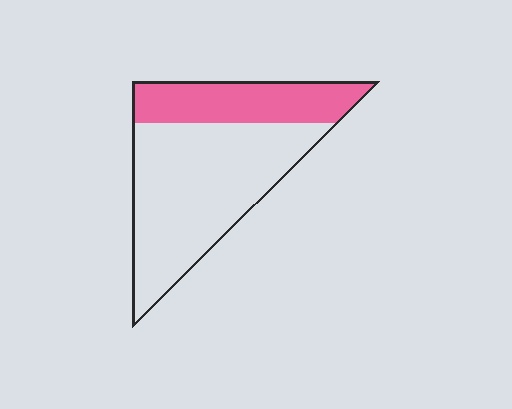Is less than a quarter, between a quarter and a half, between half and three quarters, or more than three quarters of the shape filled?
Between a quarter and a half.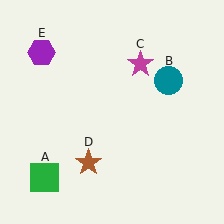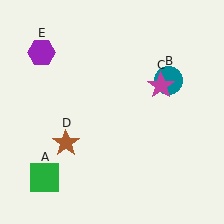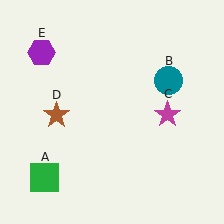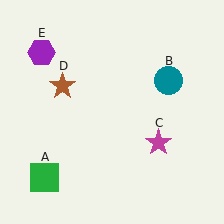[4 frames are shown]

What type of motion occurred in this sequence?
The magenta star (object C), brown star (object D) rotated clockwise around the center of the scene.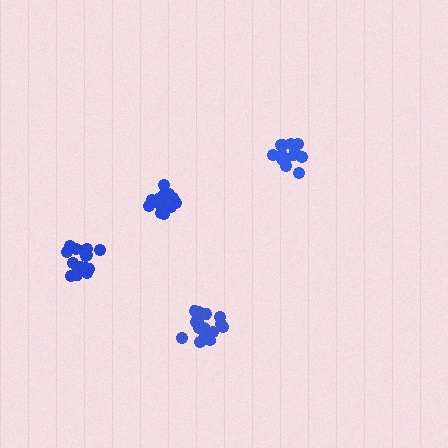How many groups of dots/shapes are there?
There are 4 groups.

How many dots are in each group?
Group 1: 13 dots, Group 2: 16 dots, Group 3: 18 dots, Group 4: 17 dots (64 total).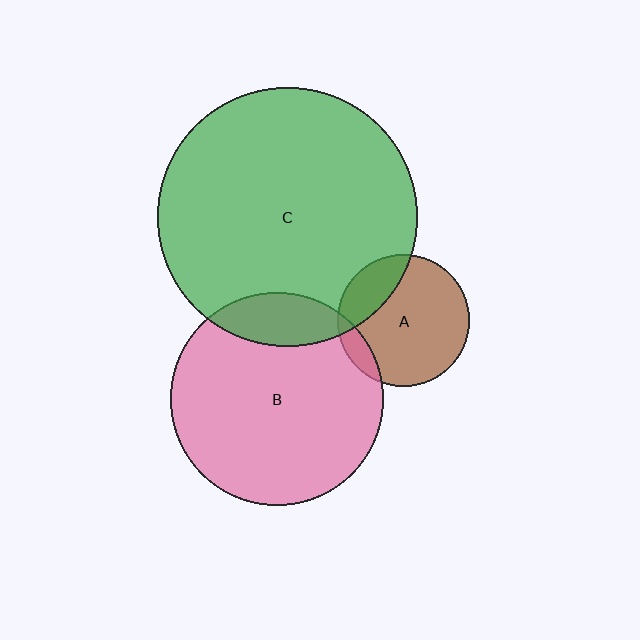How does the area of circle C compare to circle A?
Approximately 3.8 times.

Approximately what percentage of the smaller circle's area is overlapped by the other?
Approximately 15%.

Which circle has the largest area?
Circle C (green).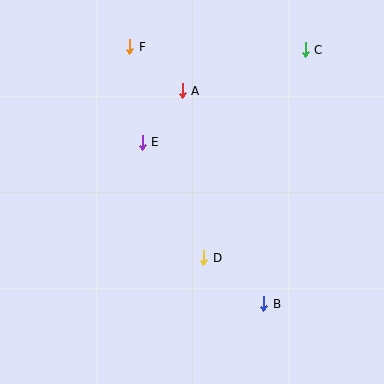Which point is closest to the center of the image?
Point D at (204, 258) is closest to the center.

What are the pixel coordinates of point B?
Point B is at (264, 304).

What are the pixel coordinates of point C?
Point C is at (305, 50).